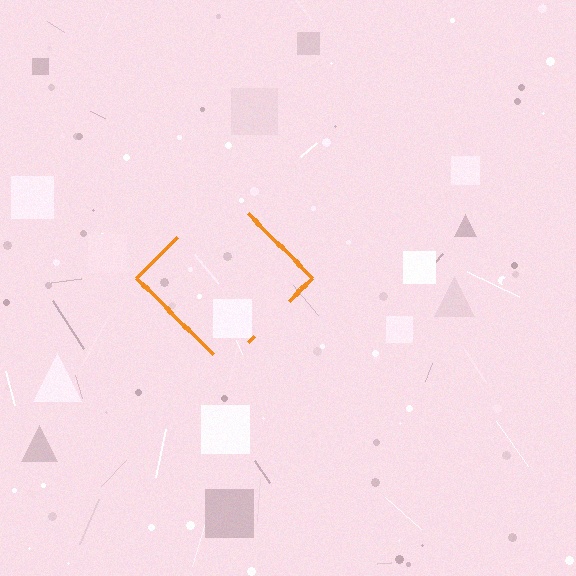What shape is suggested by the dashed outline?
The dashed outline suggests a diamond.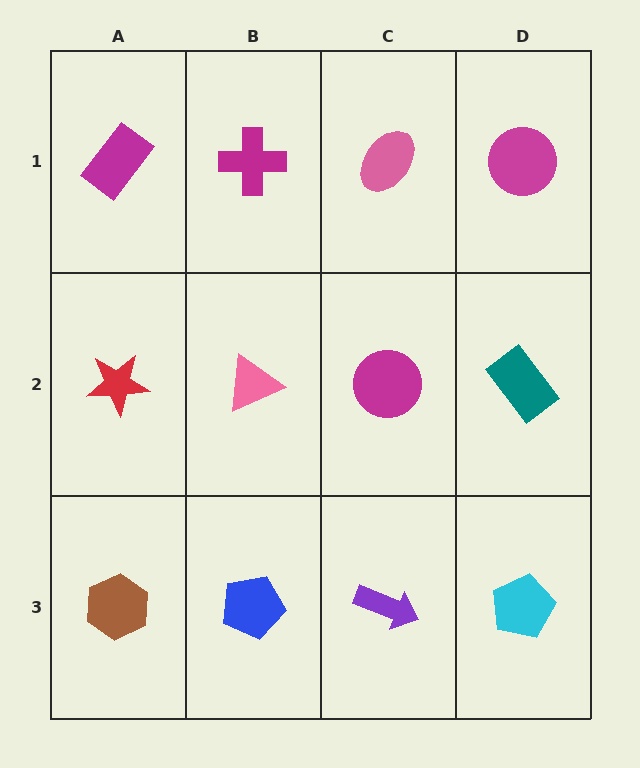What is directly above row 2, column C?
A pink ellipse.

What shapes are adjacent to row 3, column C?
A magenta circle (row 2, column C), a blue pentagon (row 3, column B), a cyan pentagon (row 3, column D).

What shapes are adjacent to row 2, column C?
A pink ellipse (row 1, column C), a purple arrow (row 3, column C), a pink triangle (row 2, column B), a teal rectangle (row 2, column D).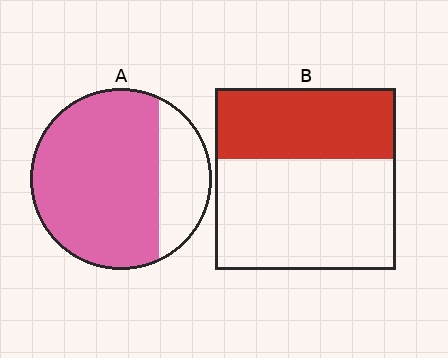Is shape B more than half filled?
No.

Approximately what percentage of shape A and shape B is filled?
A is approximately 75% and B is approximately 40%.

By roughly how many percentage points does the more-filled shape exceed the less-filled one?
By roughly 35 percentage points (A over B).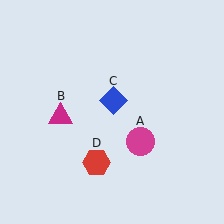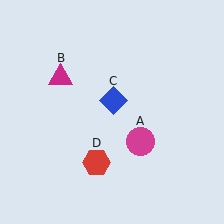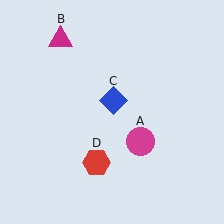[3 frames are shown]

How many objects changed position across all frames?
1 object changed position: magenta triangle (object B).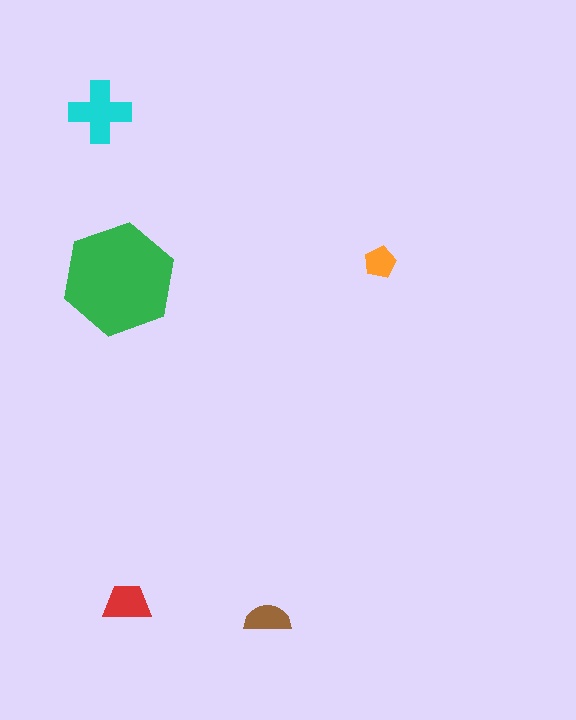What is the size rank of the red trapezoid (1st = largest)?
3rd.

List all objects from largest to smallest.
The green hexagon, the cyan cross, the red trapezoid, the brown semicircle, the orange pentagon.